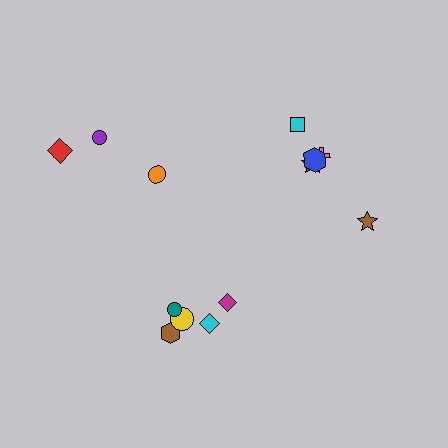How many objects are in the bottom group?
There are 6 objects.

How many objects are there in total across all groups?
There are 14 objects.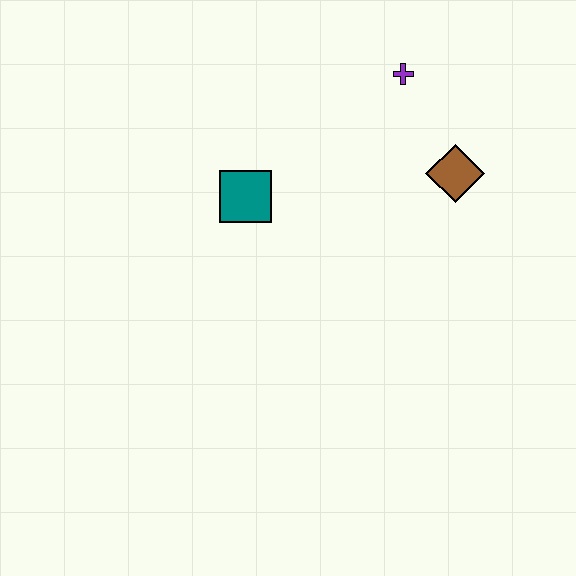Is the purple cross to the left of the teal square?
No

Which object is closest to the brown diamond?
The purple cross is closest to the brown diamond.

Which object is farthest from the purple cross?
The teal square is farthest from the purple cross.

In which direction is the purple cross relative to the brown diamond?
The purple cross is above the brown diamond.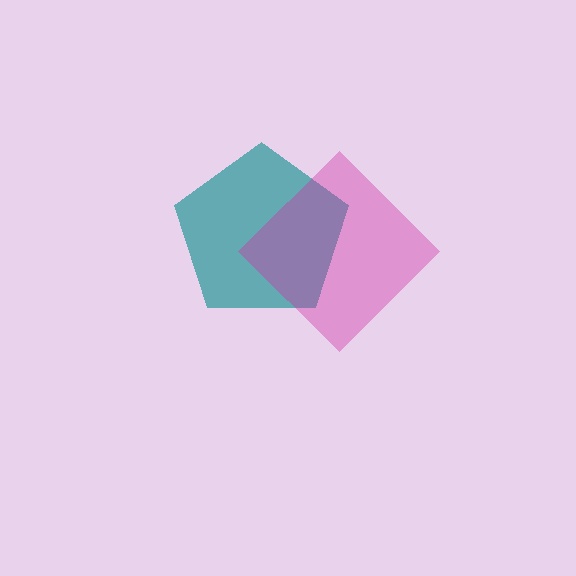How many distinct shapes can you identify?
There are 2 distinct shapes: a teal pentagon, a magenta diamond.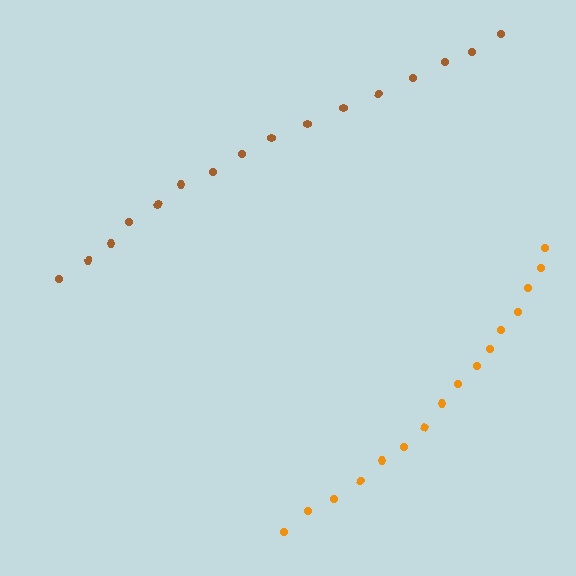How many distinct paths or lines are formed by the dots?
There are 2 distinct paths.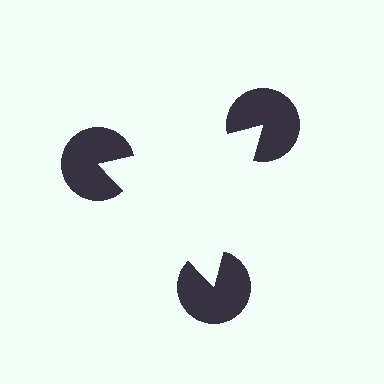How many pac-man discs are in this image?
There are 3 — one at each vertex of the illusory triangle.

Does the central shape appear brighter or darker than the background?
It typically appears slightly brighter than the background, even though no actual brightness change is drawn.